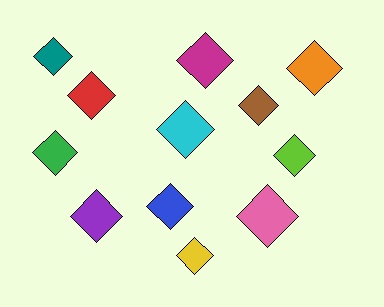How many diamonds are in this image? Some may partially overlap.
There are 12 diamonds.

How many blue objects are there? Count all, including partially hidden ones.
There is 1 blue object.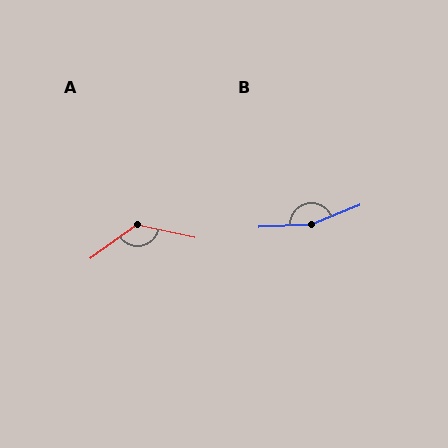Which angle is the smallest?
A, at approximately 131 degrees.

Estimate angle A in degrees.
Approximately 131 degrees.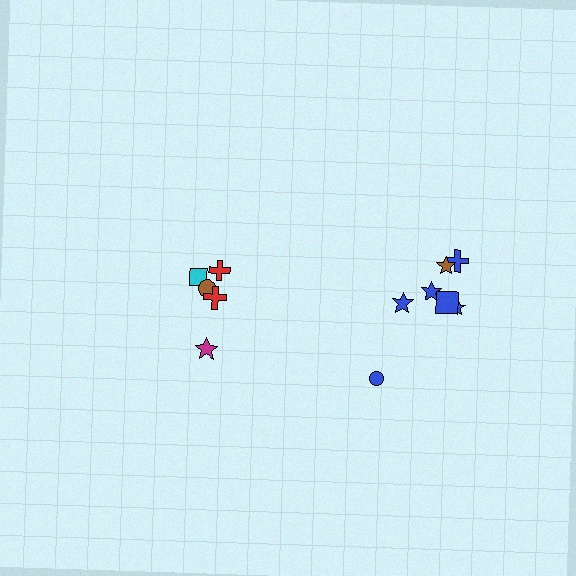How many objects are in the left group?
There are 5 objects.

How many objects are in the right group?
There are 7 objects.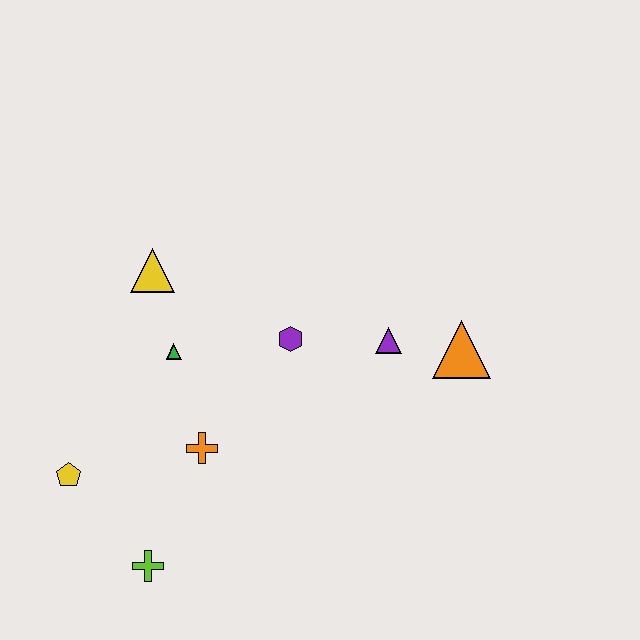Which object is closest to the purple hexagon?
The purple triangle is closest to the purple hexagon.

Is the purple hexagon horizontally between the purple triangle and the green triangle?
Yes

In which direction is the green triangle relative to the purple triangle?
The green triangle is to the left of the purple triangle.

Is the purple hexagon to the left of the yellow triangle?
No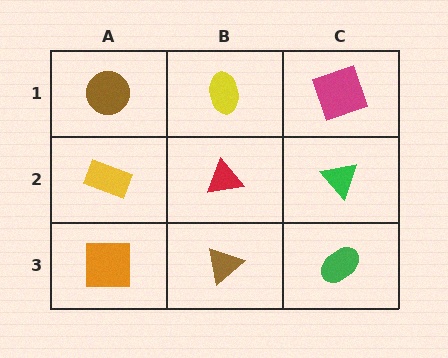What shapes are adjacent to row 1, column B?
A red triangle (row 2, column B), a brown circle (row 1, column A), a magenta square (row 1, column C).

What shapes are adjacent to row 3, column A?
A yellow rectangle (row 2, column A), a brown triangle (row 3, column B).